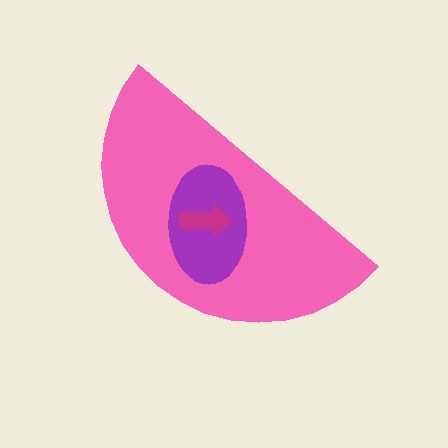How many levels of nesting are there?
3.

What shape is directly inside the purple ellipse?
The magenta arrow.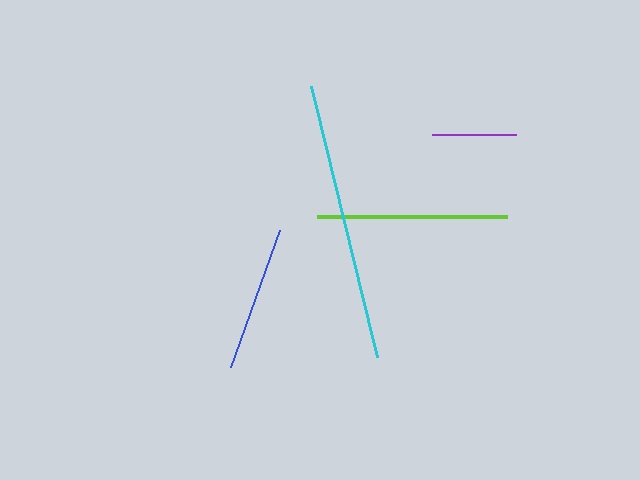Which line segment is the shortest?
The purple line is the shortest at approximately 83 pixels.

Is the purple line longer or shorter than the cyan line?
The cyan line is longer than the purple line.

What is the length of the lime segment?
The lime segment is approximately 191 pixels long.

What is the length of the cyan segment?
The cyan segment is approximately 279 pixels long.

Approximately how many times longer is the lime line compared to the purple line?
The lime line is approximately 2.3 times the length of the purple line.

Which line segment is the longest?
The cyan line is the longest at approximately 279 pixels.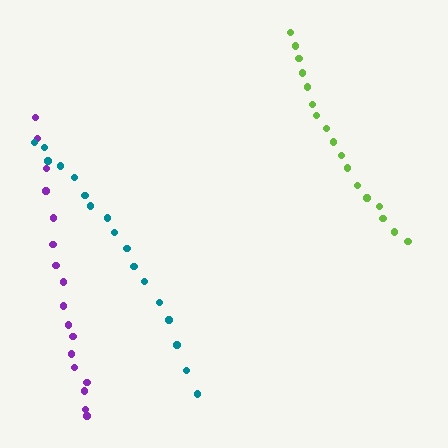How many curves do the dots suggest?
There are 3 distinct paths.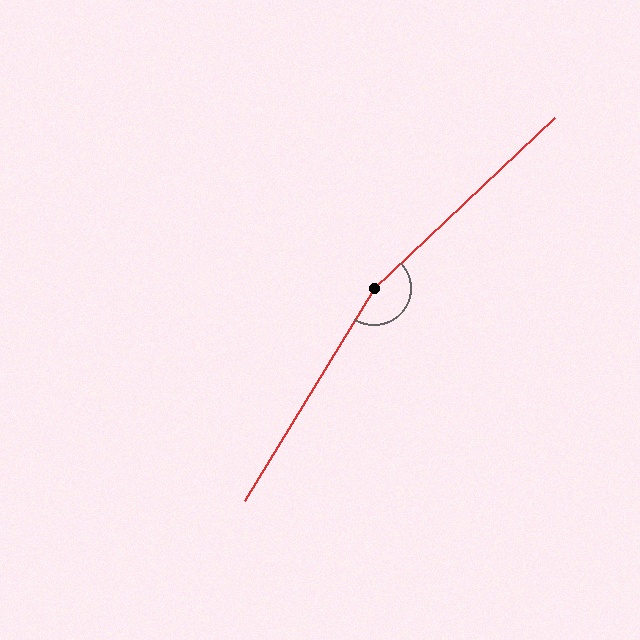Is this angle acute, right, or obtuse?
It is obtuse.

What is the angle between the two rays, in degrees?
Approximately 165 degrees.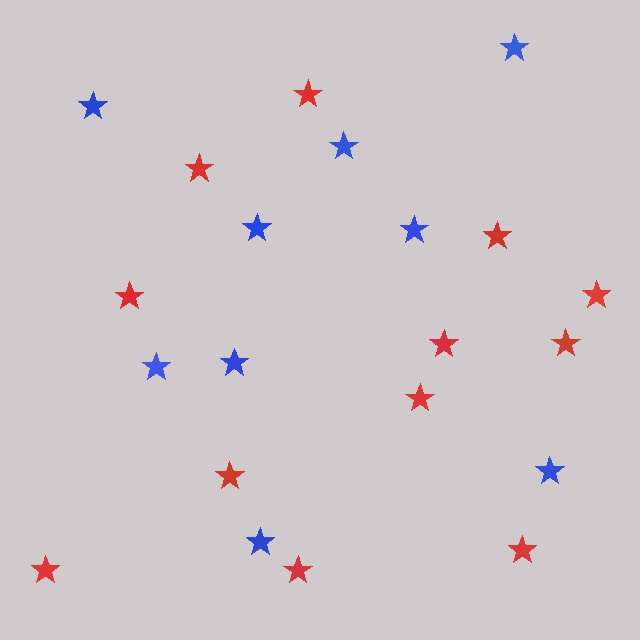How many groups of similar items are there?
There are 2 groups: one group of red stars (12) and one group of blue stars (9).